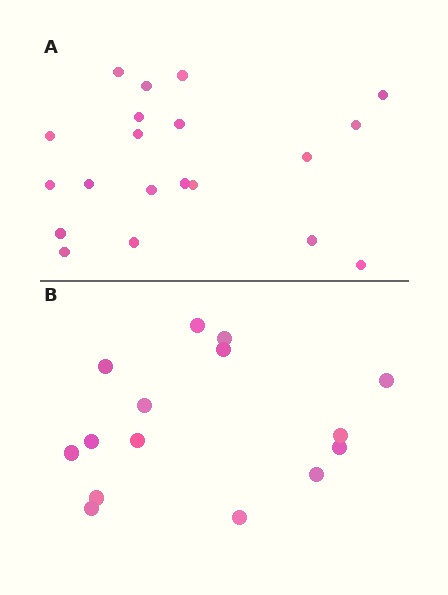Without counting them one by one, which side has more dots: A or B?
Region A (the top region) has more dots.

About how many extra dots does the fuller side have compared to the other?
Region A has about 5 more dots than region B.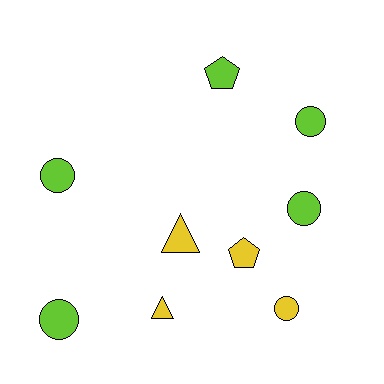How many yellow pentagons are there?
There is 1 yellow pentagon.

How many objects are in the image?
There are 9 objects.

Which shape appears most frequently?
Circle, with 5 objects.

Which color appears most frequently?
Lime, with 5 objects.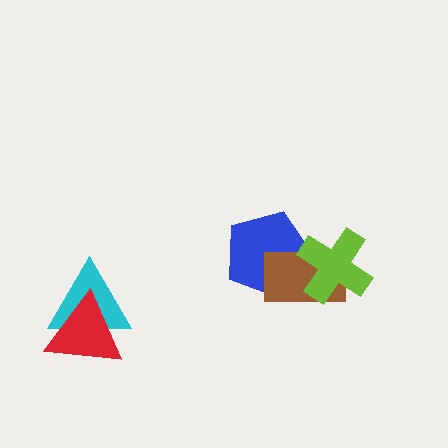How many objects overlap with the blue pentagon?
2 objects overlap with the blue pentagon.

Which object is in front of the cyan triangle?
The red triangle is in front of the cyan triangle.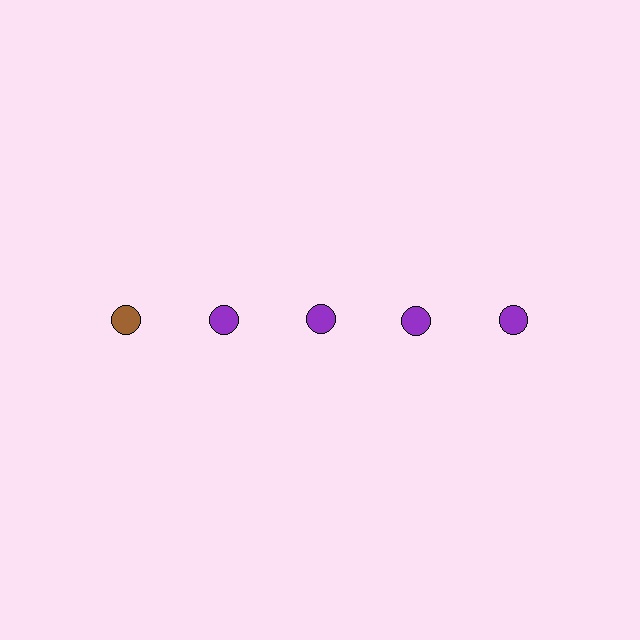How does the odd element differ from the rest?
It has a different color: brown instead of purple.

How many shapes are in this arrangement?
There are 5 shapes arranged in a grid pattern.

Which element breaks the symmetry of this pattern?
The brown circle in the top row, leftmost column breaks the symmetry. All other shapes are purple circles.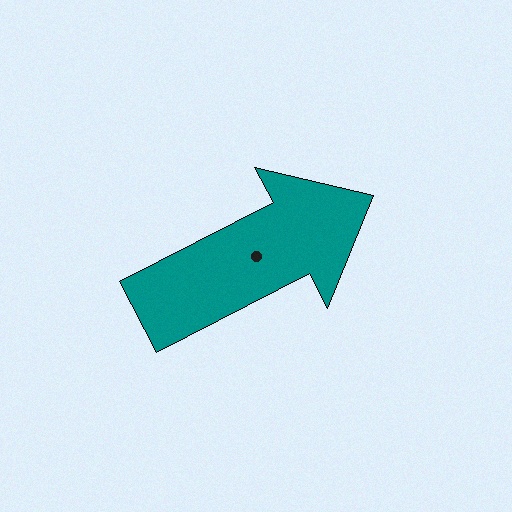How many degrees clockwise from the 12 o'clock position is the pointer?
Approximately 63 degrees.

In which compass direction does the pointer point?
Northeast.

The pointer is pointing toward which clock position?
Roughly 2 o'clock.